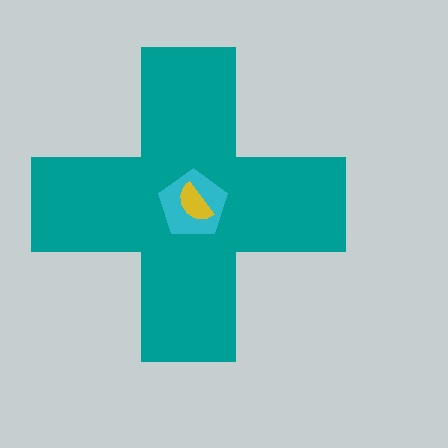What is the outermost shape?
The teal cross.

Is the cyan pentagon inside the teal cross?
Yes.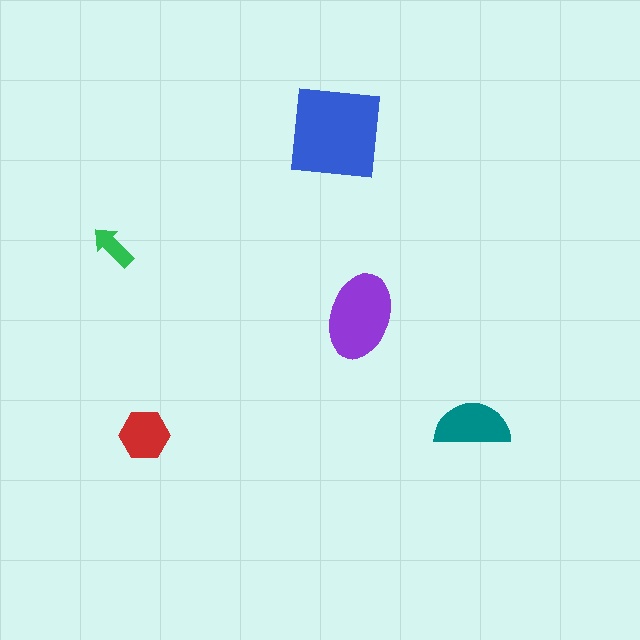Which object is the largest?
The blue square.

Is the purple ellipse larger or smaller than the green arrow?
Larger.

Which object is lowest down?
The red hexagon is bottommost.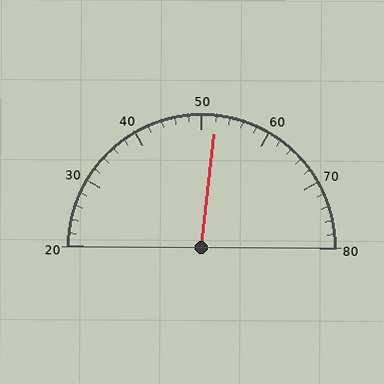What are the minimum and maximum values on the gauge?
The gauge ranges from 20 to 80.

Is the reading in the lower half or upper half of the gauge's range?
The reading is in the upper half of the range (20 to 80).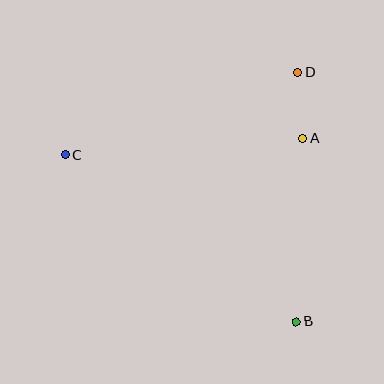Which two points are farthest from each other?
Points B and C are farthest from each other.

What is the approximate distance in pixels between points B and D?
The distance between B and D is approximately 250 pixels.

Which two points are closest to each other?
Points A and D are closest to each other.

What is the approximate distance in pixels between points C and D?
The distance between C and D is approximately 247 pixels.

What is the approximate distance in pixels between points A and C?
The distance between A and C is approximately 239 pixels.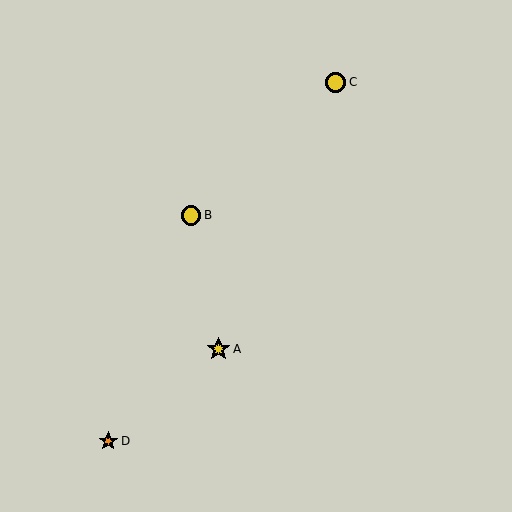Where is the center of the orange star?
The center of the orange star is at (108, 441).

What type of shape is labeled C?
Shape C is a yellow circle.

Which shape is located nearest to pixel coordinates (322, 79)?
The yellow circle (labeled C) at (336, 82) is nearest to that location.